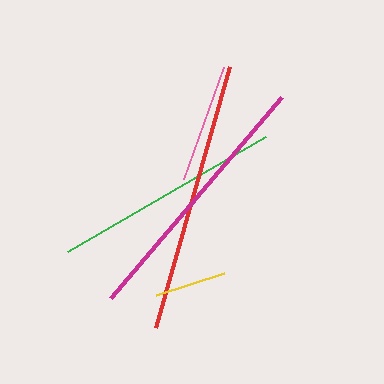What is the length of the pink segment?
The pink segment is approximately 120 pixels long.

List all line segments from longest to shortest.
From longest to shortest: red, magenta, green, pink, yellow.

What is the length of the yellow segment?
The yellow segment is approximately 71 pixels long.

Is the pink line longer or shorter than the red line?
The red line is longer than the pink line.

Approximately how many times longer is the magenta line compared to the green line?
The magenta line is approximately 1.1 times the length of the green line.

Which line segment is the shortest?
The yellow line is the shortest at approximately 71 pixels.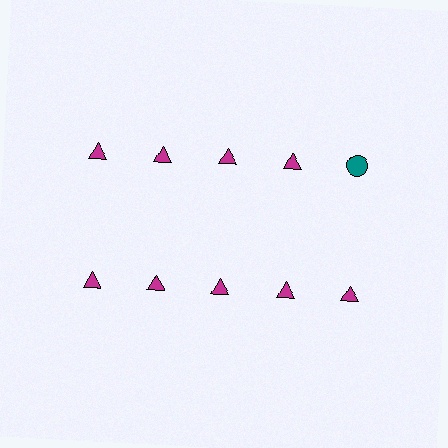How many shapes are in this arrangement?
There are 10 shapes arranged in a grid pattern.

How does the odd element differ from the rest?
It differs in both color (teal instead of magenta) and shape (circle instead of triangle).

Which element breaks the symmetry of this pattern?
The teal circle in the top row, rightmost column breaks the symmetry. All other shapes are magenta triangles.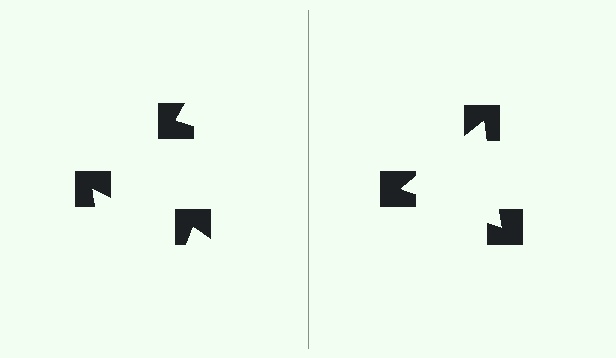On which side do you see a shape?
An illusory triangle appears on the right side. On the left side the wedge cuts are rotated, so no coherent shape forms.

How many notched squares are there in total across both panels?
6 — 3 on each side.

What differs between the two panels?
The notched squares are positioned identically on both sides; only the wedge orientations differ. On the right they align to a triangle; on the left they are misaligned.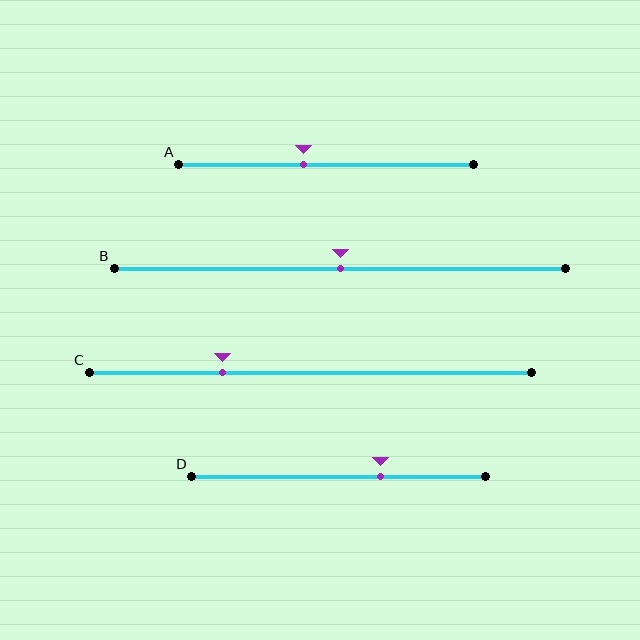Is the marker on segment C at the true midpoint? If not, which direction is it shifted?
No, the marker on segment C is shifted to the left by about 20% of the segment length.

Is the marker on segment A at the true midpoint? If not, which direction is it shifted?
No, the marker on segment A is shifted to the left by about 8% of the segment length.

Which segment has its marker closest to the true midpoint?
Segment B has its marker closest to the true midpoint.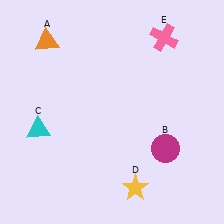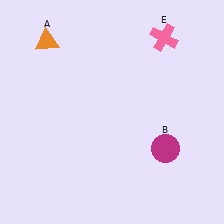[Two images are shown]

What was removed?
The yellow star (D), the cyan triangle (C) were removed in Image 2.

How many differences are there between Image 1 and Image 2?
There are 2 differences between the two images.